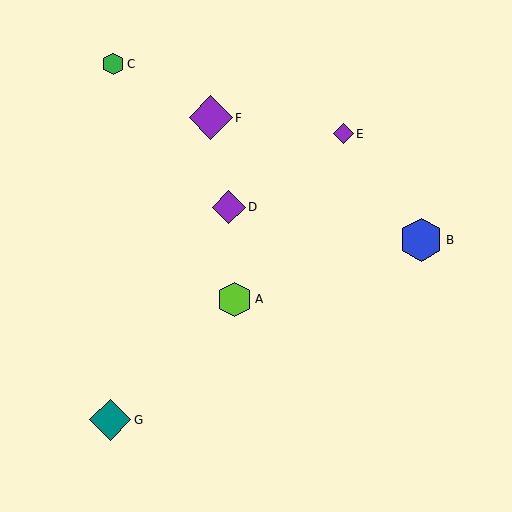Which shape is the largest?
The blue hexagon (labeled B) is the largest.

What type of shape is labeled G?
Shape G is a teal diamond.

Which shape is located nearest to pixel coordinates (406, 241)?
The blue hexagon (labeled B) at (421, 240) is nearest to that location.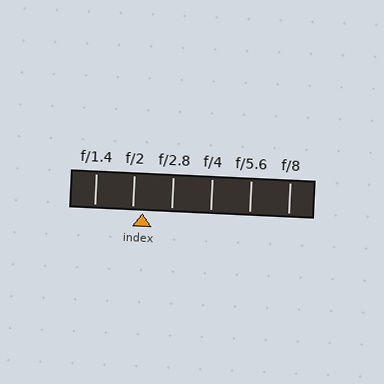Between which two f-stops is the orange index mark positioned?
The index mark is between f/2 and f/2.8.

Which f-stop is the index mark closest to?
The index mark is closest to f/2.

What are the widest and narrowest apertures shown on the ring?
The widest aperture shown is f/1.4 and the narrowest is f/8.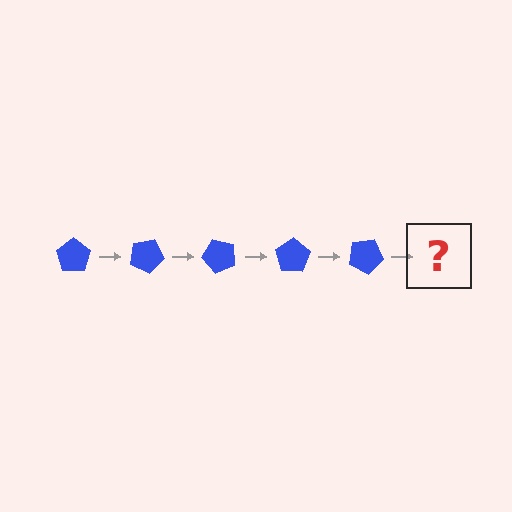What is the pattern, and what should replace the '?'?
The pattern is that the pentagon rotates 25 degrees each step. The '?' should be a blue pentagon rotated 125 degrees.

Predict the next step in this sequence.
The next step is a blue pentagon rotated 125 degrees.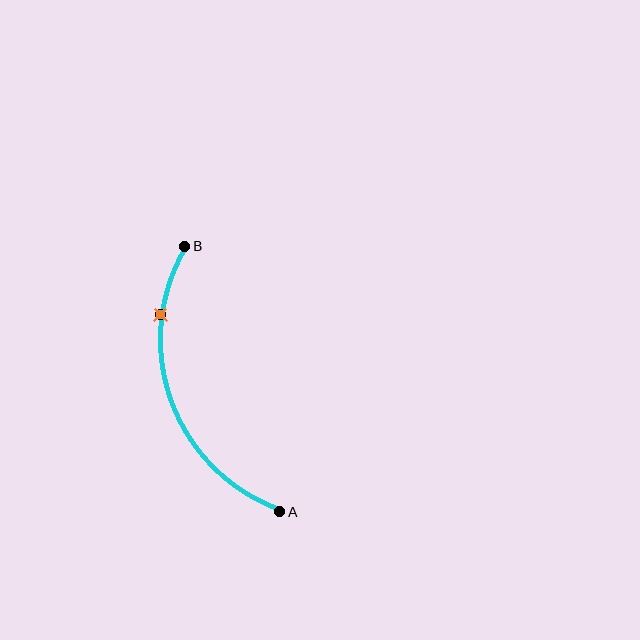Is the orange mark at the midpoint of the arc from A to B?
No. The orange mark lies on the arc but is closer to endpoint B. The arc midpoint would be at the point on the curve equidistant along the arc from both A and B.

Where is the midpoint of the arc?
The arc midpoint is the point on the curve farthest from the straight line joining A and B. It sits to the left of that line.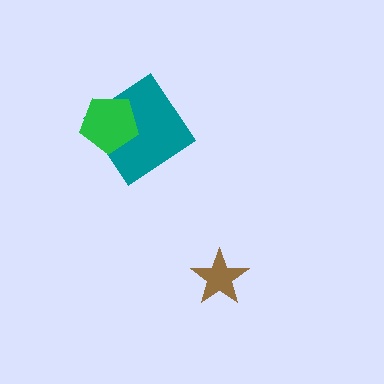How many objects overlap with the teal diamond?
1 object overlaps with the teal diamond.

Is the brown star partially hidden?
No, no other shape covers it.